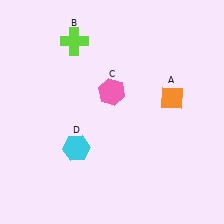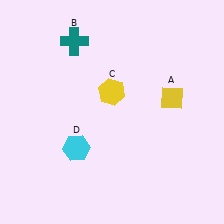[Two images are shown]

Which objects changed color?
A changed from orange to yellow. B changed from lime to teal. C changed from pink to yellow.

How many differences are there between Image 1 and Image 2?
There are 3 differences between the two images.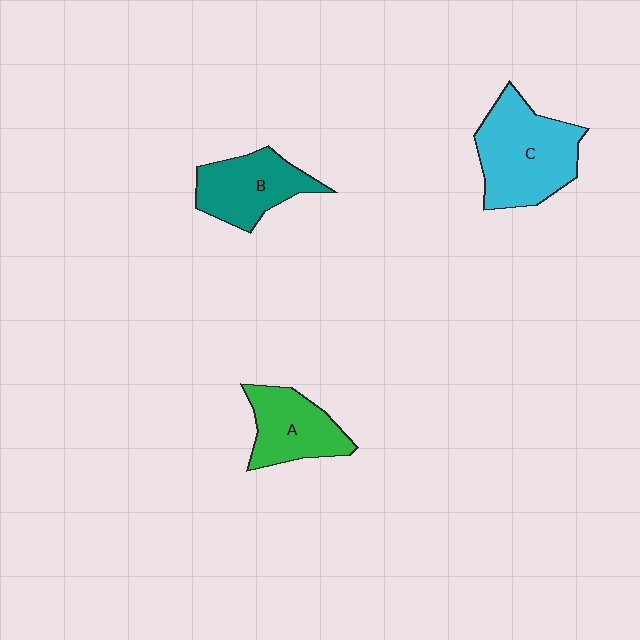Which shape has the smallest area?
Shape A (green).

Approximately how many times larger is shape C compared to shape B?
Approximately 1.4 times.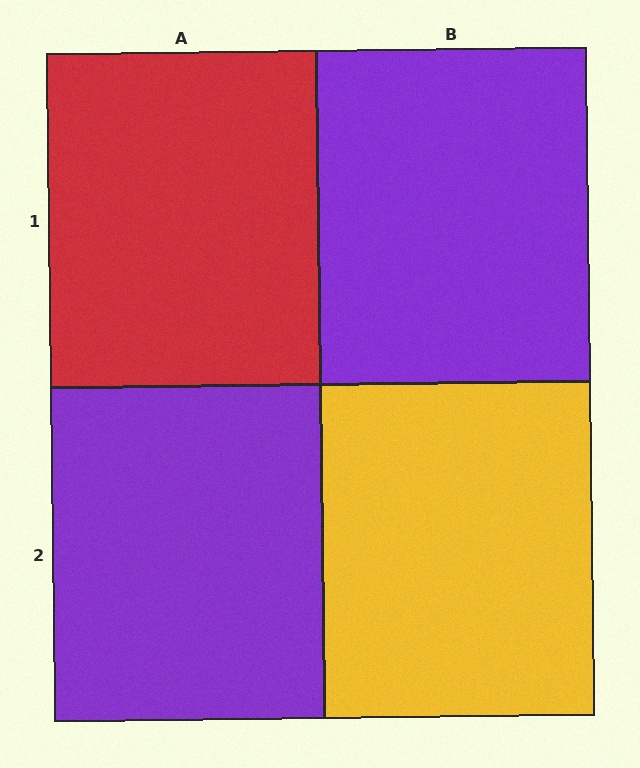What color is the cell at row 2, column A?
Purple.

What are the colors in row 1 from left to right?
Red, purple.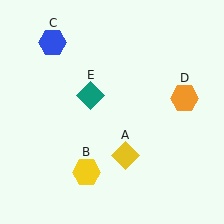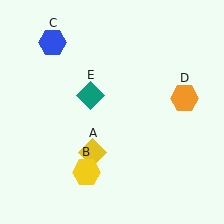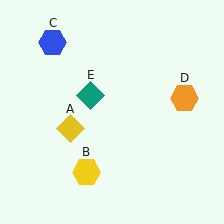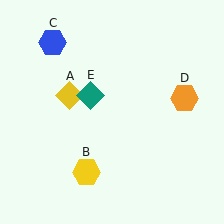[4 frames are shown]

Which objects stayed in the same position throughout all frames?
Yellow hexagon (object B) and blue hexagon (object C) and orange hexagon (object D) and teal diamond (object E) remained stationary.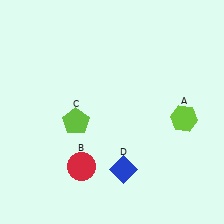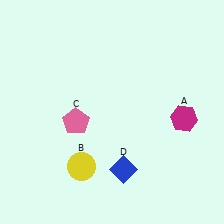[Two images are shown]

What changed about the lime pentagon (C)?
In Image 1, C is lime. In Image 2, it changed to pink.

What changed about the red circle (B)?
In Image 1, B is red. In Image 2, it changed to yellow.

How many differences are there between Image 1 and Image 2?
There are 3 differences between the two images.